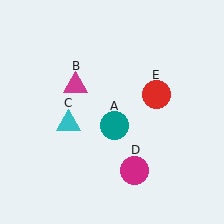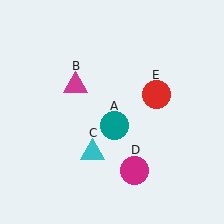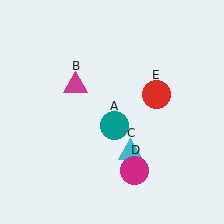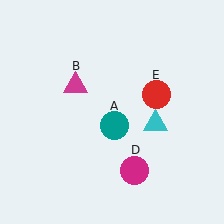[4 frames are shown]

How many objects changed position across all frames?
1 object changed position: cyan triangle (object C).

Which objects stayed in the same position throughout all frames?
Teal circle (object A) and magenta triangle (object B) and magenta circle (object D) and red circle (object E) remained stationary.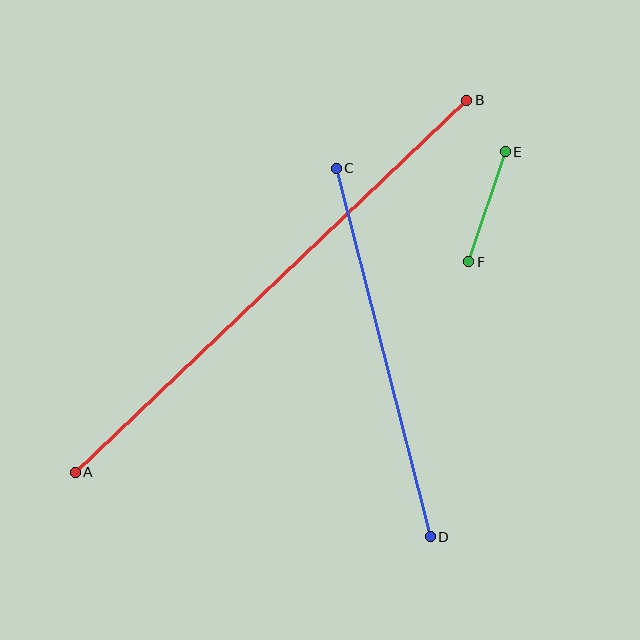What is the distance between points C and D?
The distance is approximately 380 pixels.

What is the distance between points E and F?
The distance is approximately 116 pixels.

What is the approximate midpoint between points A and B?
The midpoint is at approximately (271, 286) pixels.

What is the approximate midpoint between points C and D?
The midpoint is at approximately (383, 353) pixels.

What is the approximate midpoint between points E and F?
The midpoint is at approximately (487, 207) pixels.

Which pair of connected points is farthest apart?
Points A and B are farthest apart.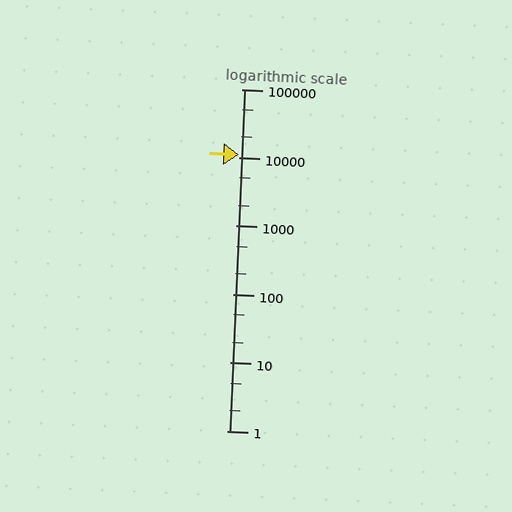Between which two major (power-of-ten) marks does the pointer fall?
The pointer is between 10000 and 100000.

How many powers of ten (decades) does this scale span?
The scale spans 5 decades, from 1 to 100000.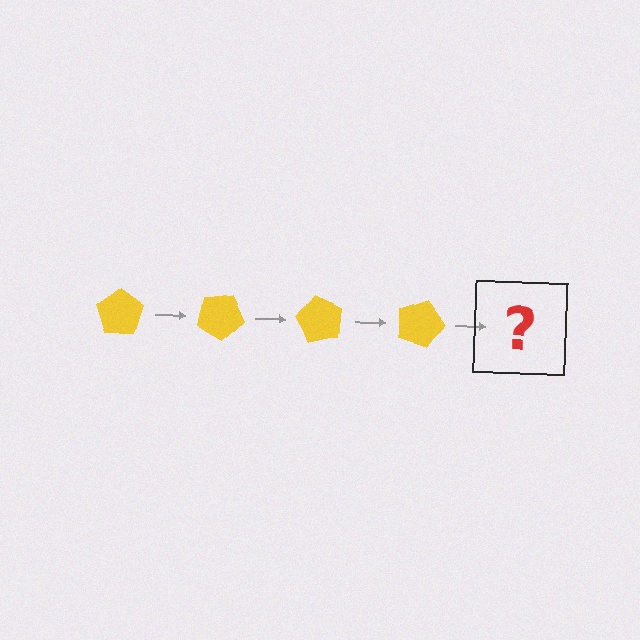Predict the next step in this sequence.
The next step is a yellow pentagon rotated 120 degrees.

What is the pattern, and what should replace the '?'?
The pattern is that the pentagon rotates 30 degrees each step. The '?' should be a yellow pentagon rotated 120 degrees.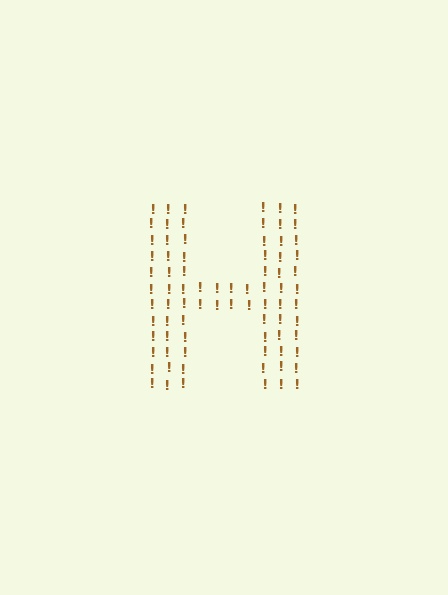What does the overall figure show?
The overall figure shows the letter H.